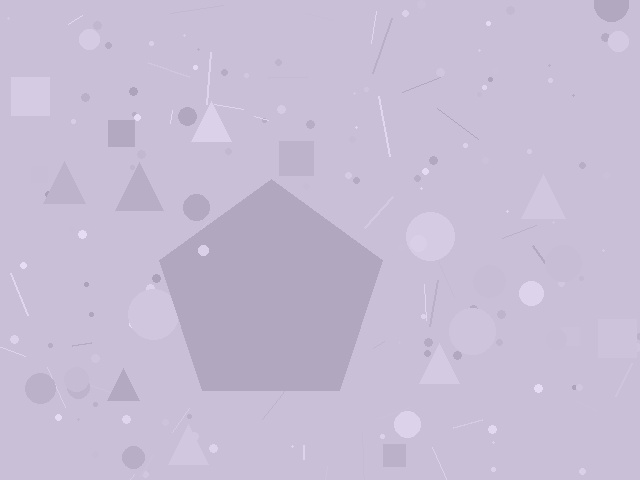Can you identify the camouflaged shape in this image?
The camouflaged shape is a pentagon.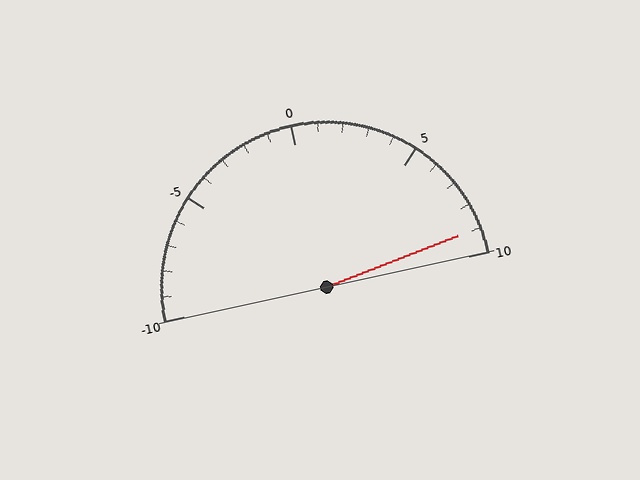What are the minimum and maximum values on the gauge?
The gauge ranges from -10 to 10.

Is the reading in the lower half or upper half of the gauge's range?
The reading is in the upper half of the range (-10 to 10).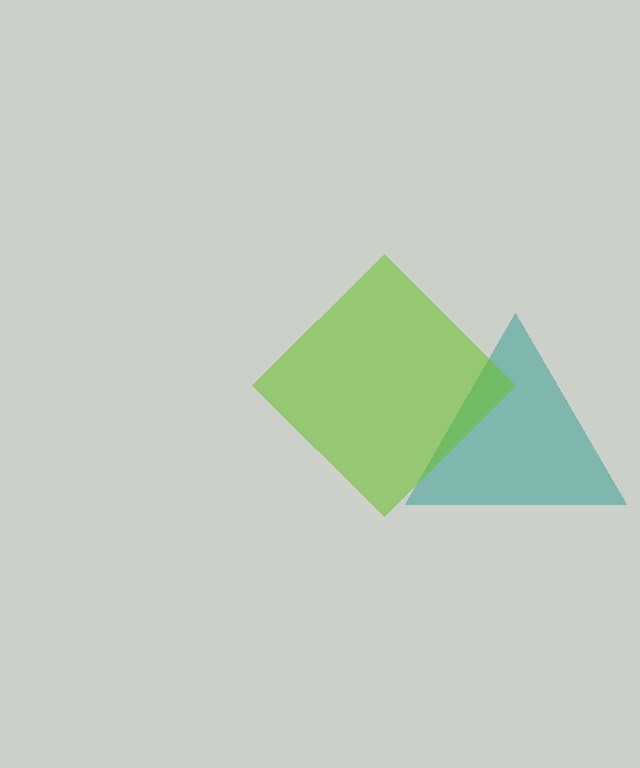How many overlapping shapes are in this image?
There are 2 overlapping shapes in the image.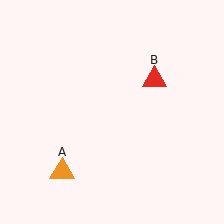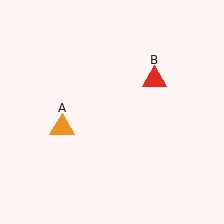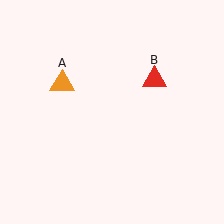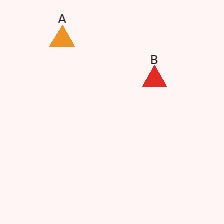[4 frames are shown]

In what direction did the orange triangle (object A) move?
The orange triangle (object A) moved up.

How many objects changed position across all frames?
1 object changed position: orange triangle (object A).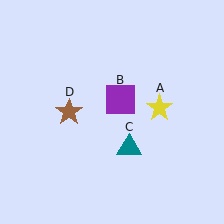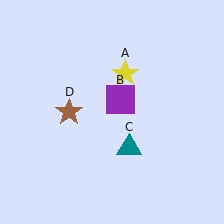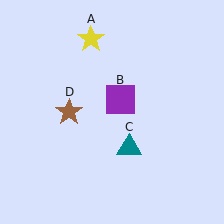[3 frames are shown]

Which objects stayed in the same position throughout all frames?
Purple square (object B) and teal triangle (object C) and brown star (object D) remained stationary.